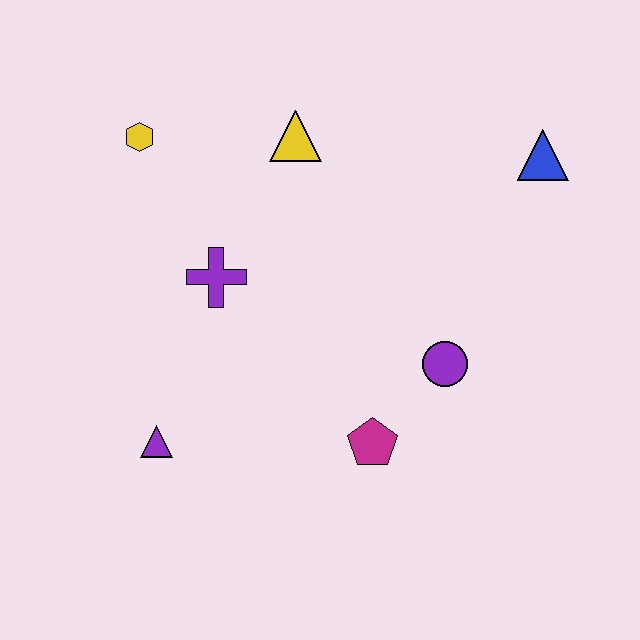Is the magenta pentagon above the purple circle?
No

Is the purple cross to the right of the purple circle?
No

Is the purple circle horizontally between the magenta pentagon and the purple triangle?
No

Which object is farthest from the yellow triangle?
The purple triangle is farthest from the yellow triangle.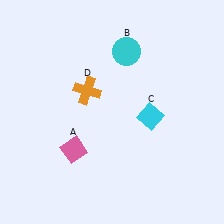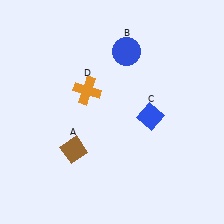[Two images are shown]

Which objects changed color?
A changed from pink to brown. B changed from cyan to blue. C changed from cyan to blue.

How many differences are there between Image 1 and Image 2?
There are 3 differences between the two images.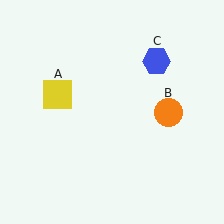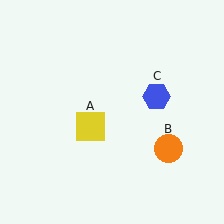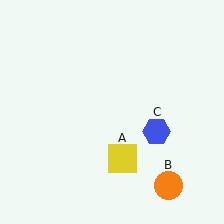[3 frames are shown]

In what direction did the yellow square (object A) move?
The yellow square (object A) moved down and to the right.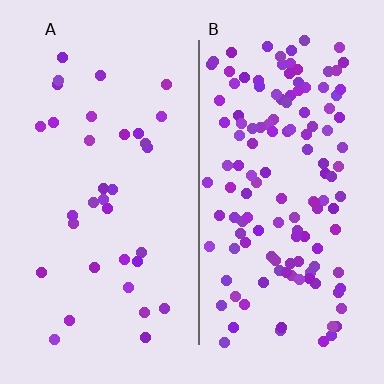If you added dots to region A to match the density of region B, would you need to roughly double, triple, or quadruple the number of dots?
Approximately quadruple.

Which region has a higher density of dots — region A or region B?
B (the right).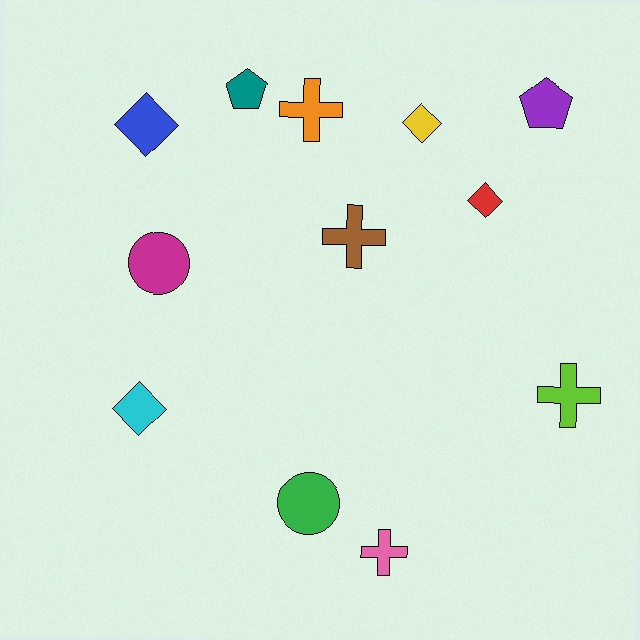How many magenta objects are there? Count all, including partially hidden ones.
There is 1 magenta object.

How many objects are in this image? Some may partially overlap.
There are 12 objects.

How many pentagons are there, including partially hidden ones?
There are 2 pentagons.